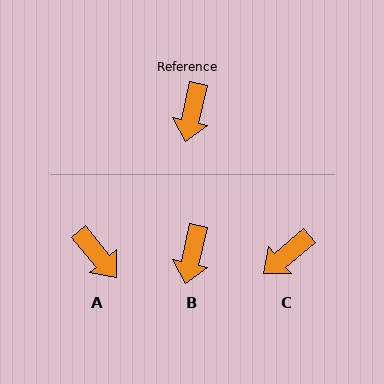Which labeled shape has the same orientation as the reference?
B.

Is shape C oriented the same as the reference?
No, it is off by about 37 degrees.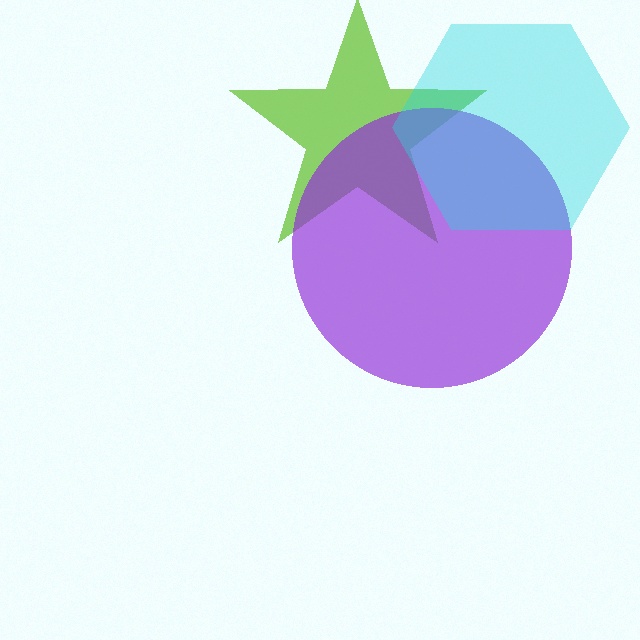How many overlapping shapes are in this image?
There are 3 overlapping shapes in the image.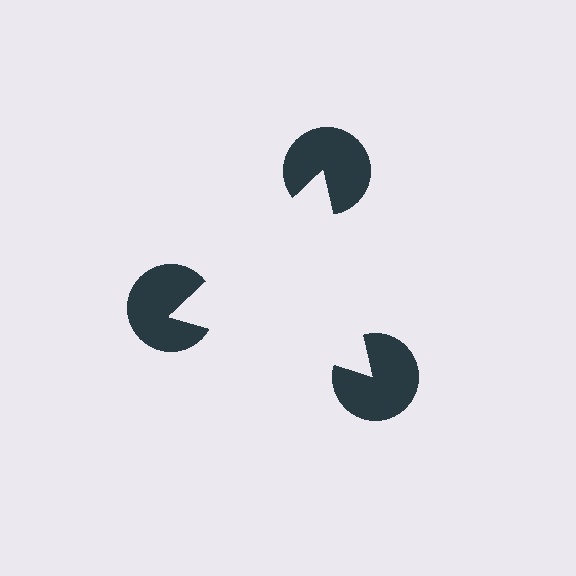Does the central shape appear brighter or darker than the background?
It typically appears slightly brighter than the background, even though no actual brightness change is drawn.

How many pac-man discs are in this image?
There are 3 — one at each vertex of the illusory triangle.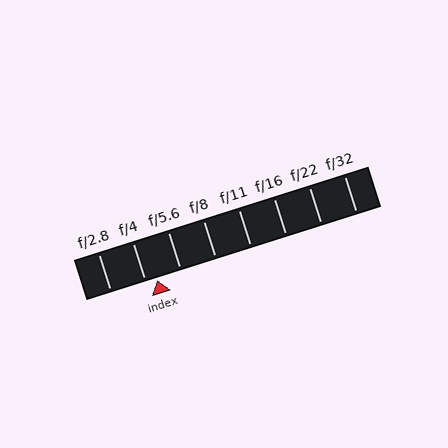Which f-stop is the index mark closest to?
The index mark is closest to f/4.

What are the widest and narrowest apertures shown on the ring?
The widest aperture shown is f/2.8 and the narrowest is f/32.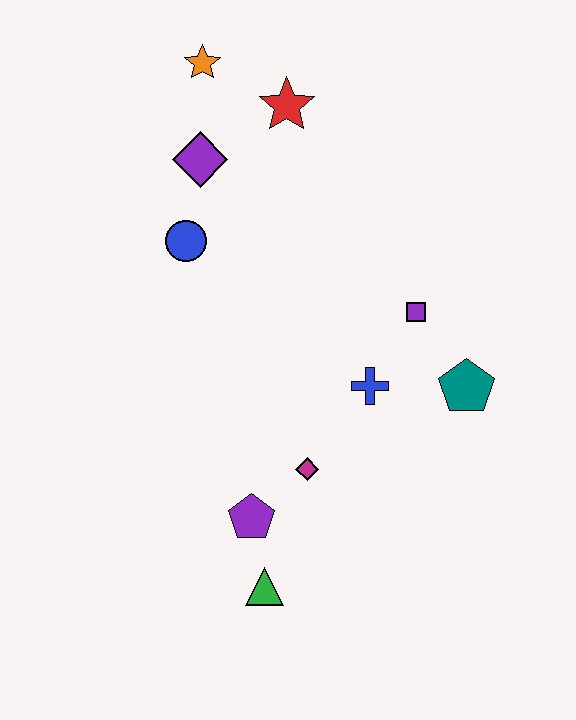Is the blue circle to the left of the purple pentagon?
Yes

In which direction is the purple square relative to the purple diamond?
The purple square is to the right of the purple diamond.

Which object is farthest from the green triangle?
The orange star is farthest from the green triangle.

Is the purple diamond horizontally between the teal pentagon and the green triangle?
No